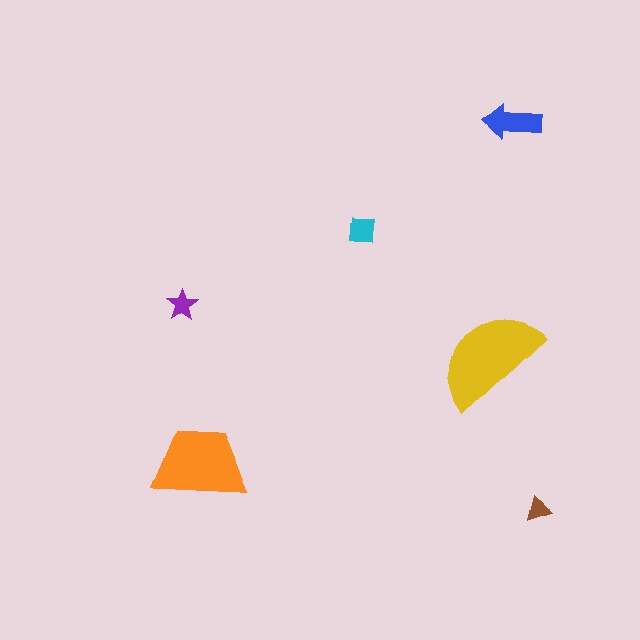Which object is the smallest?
The brown triangle.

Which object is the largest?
The yellow semicircle.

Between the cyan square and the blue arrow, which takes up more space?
The blue arrow.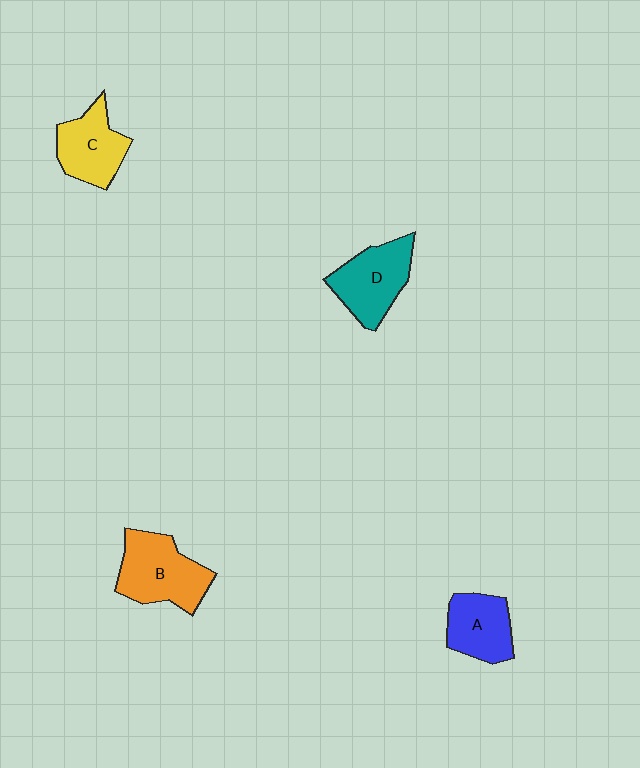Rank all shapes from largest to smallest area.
From largest to smallest: B (orange), D (teal), C (yellow), A (blue).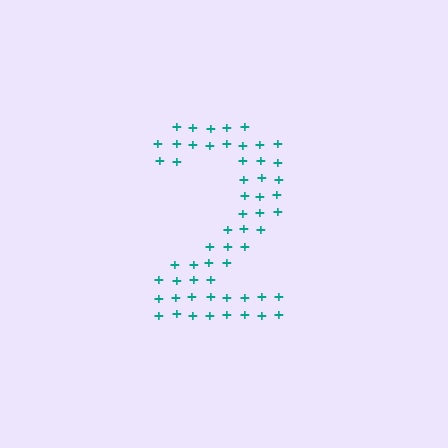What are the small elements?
The small elements are plus signs.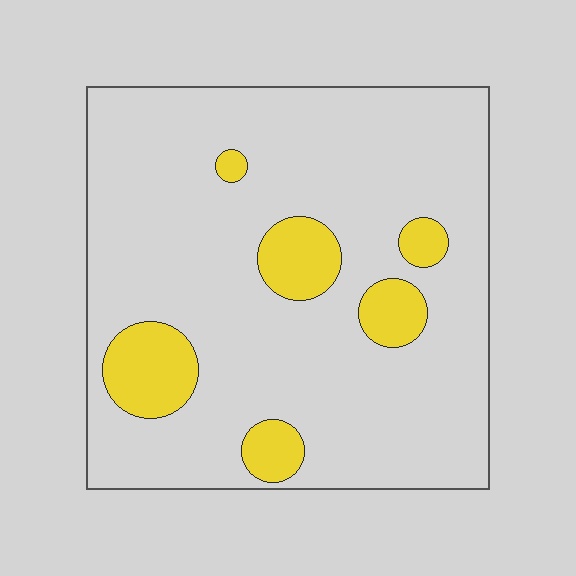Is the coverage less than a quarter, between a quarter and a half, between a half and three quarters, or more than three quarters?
Less than a quarter.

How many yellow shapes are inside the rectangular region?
6.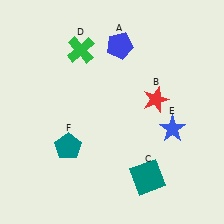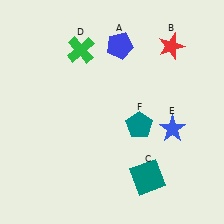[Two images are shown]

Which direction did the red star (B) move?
The red star (B) moved up.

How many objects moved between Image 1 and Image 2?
2 objects moved between the two images.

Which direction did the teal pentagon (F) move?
The teal pentagon (F) moved right.